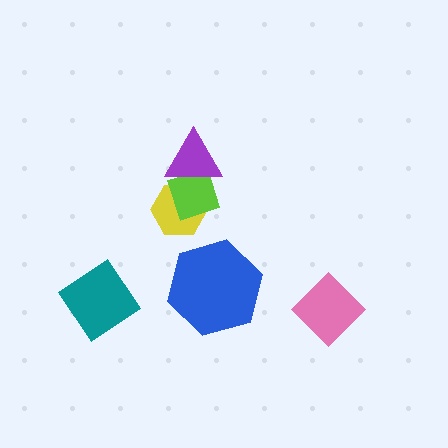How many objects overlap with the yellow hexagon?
2 objects overlap with the yellow hexagon.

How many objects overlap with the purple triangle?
2 objects overlap with the purple triangle.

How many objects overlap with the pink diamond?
0 objects overlap with the pink diamond.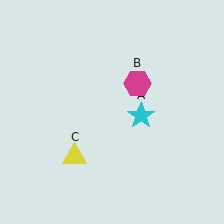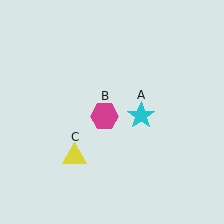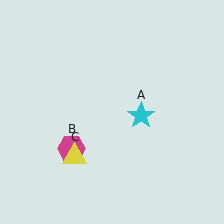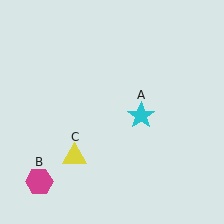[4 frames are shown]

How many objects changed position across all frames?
1 object changed position: magenta hexagon (object B).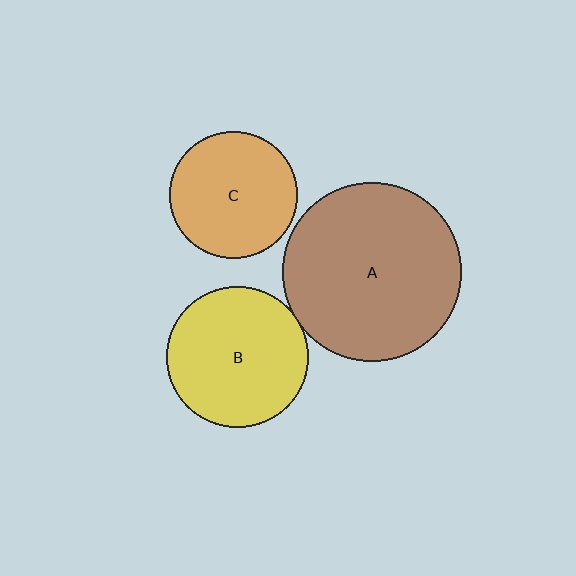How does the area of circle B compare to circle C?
Approximately 1.2 times.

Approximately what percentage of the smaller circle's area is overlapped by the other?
Approximately 5%.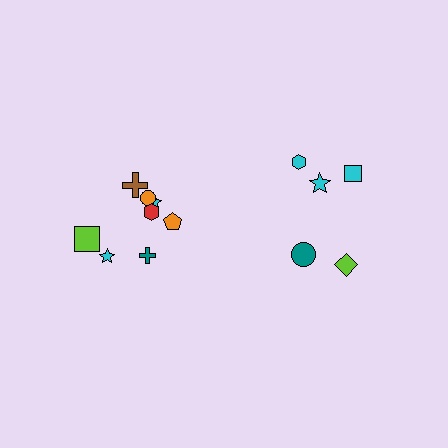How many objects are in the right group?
There are 5 objects.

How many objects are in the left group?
There are 8 objects.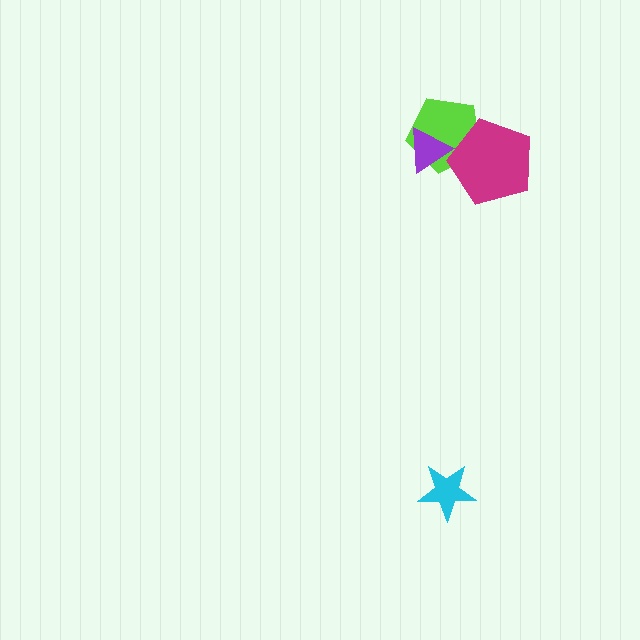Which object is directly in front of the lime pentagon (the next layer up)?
The magenta pentagon is directly in front of the lime pentagon.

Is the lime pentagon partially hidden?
Yes, it is partially covered by another shape.